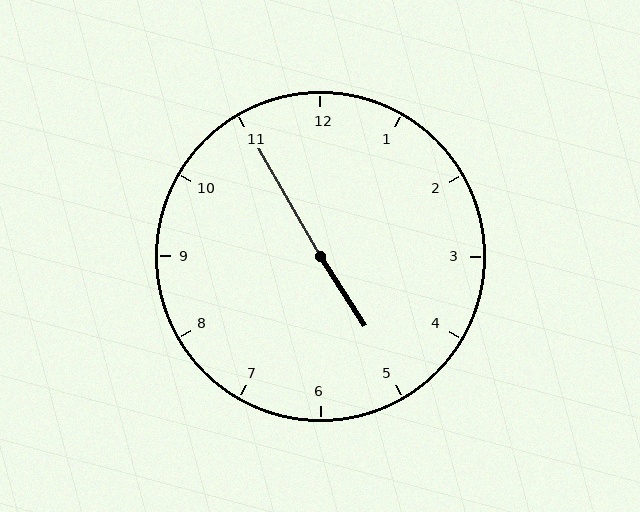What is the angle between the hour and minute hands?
Approximately 178 degrees.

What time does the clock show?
4:55.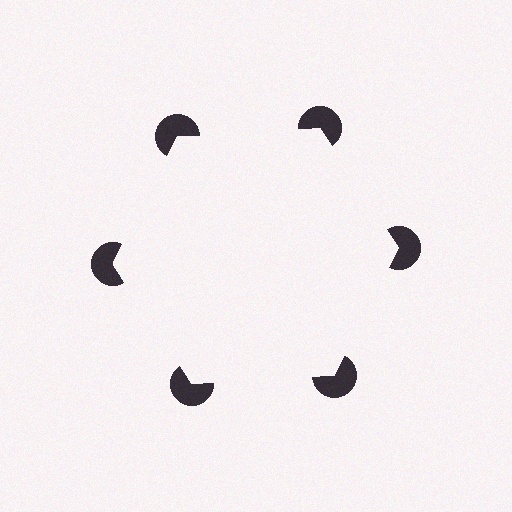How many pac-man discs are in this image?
There are 6 — one at each vertex of the illusory hexagon.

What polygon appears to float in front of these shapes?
An illusory hexagon — its edges are inferred from the aligned wedge cuts in the pac-man discs, not physically drawn.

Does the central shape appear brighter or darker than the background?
It typically appears slightly brighter than the background, even though no actual brightness change is drawn.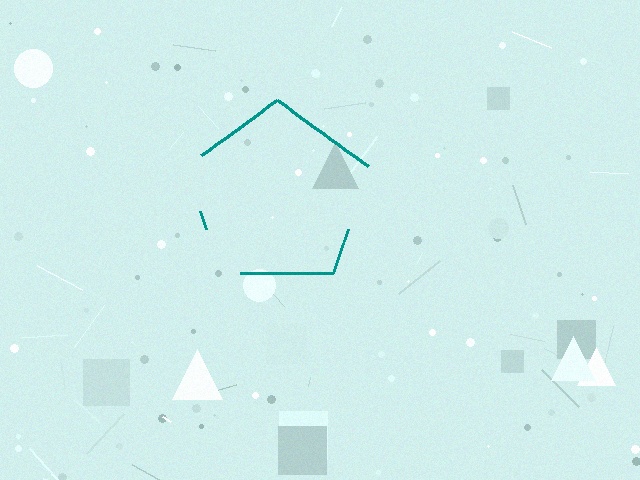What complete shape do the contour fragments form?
The contour fragments form a pentagon.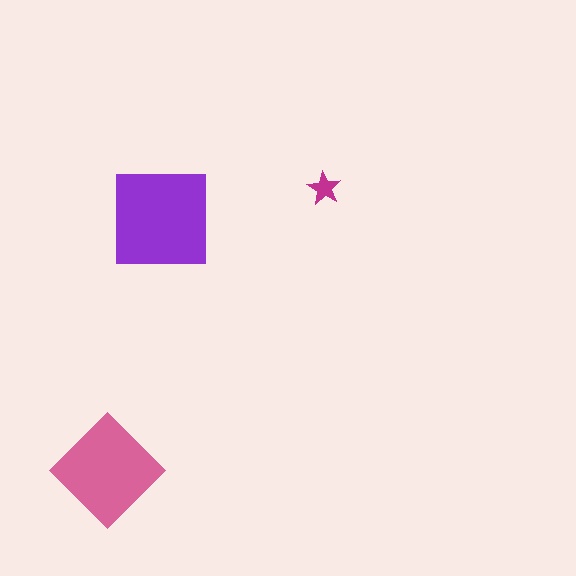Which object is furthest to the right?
The magenta star is rightmost.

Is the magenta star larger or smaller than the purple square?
Smaller.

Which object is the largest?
The purple square.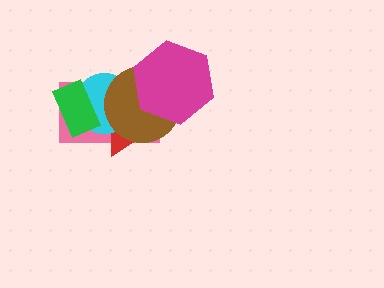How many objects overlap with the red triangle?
3 objects overlap with the red triangle.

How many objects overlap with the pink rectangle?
5 objects overlap with the pink rectangle.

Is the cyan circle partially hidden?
Yes, it is partially covered by another shape.